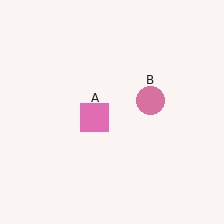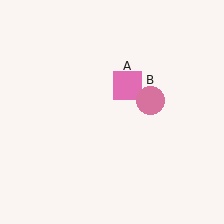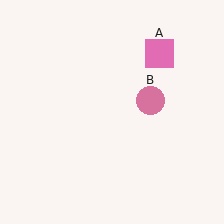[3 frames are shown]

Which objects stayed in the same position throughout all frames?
Pink circle (object B) remained stationary.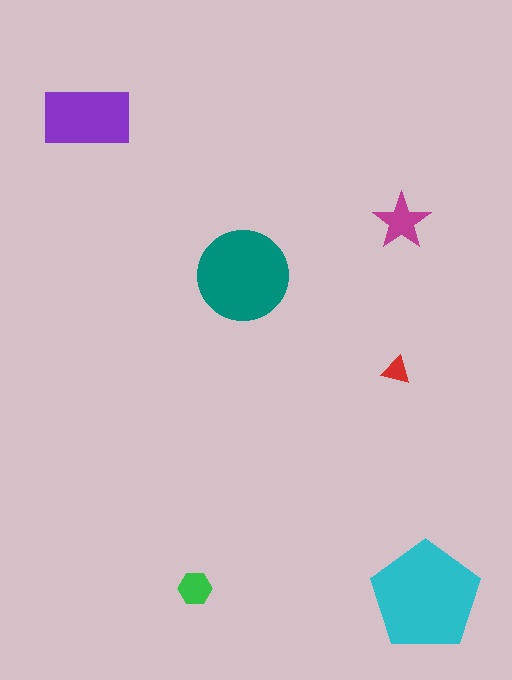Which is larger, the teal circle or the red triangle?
The teal circle.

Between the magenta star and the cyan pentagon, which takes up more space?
The cyan pentagon.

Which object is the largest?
The cyan pentagon.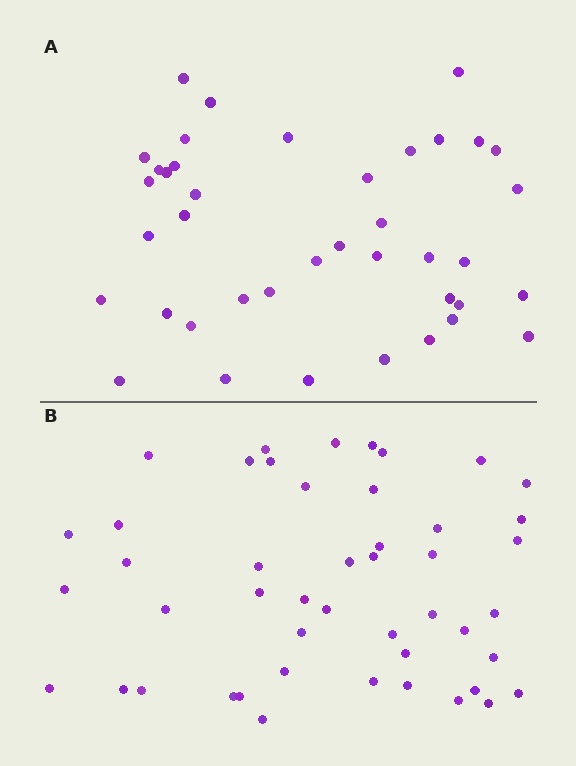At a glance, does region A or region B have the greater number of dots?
Region B (the bottom region) has more dots.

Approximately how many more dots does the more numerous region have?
Region B has roughly 8 or so more dots than region A.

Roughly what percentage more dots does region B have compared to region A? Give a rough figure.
About 20% more.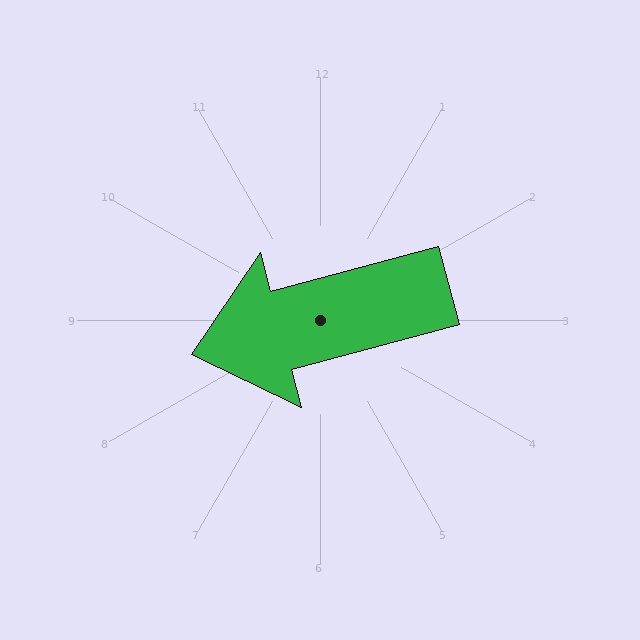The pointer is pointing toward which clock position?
Roughly 9 o'clock.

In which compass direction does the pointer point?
West.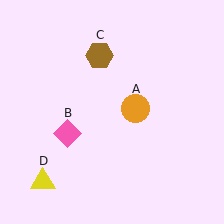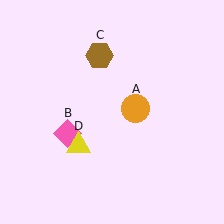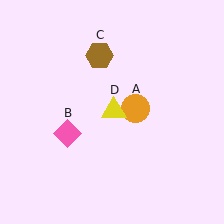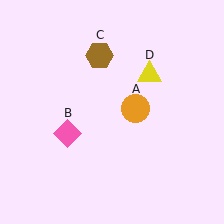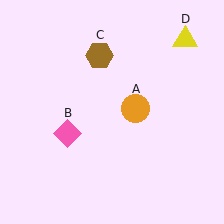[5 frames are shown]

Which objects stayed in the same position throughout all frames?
Orange circle (object A) and pink diamond (object B) and brown hexagon (object C) remained stationary.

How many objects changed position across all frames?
1 object changed position: yellow triangle (object D).